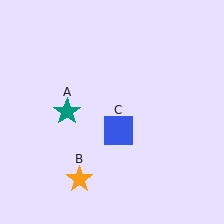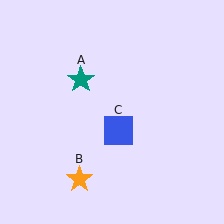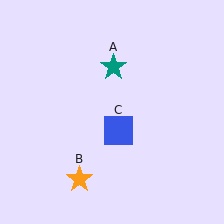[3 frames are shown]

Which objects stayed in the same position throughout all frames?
Orange star (object B) and blue square (object C) remained stationary.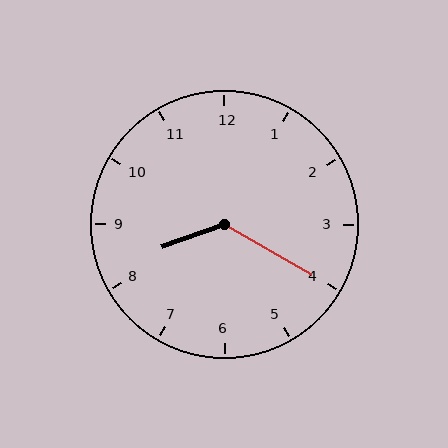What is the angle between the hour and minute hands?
Approximately 130 degrees.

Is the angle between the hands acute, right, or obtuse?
It is obtuse.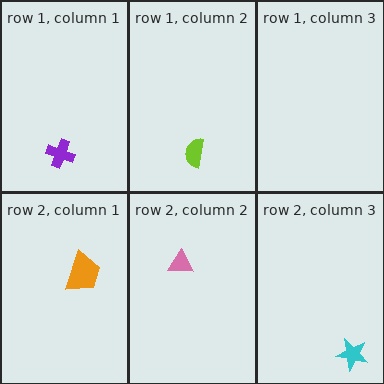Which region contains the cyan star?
The row 2, column 3 region.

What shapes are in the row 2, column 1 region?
The orange trapezoid.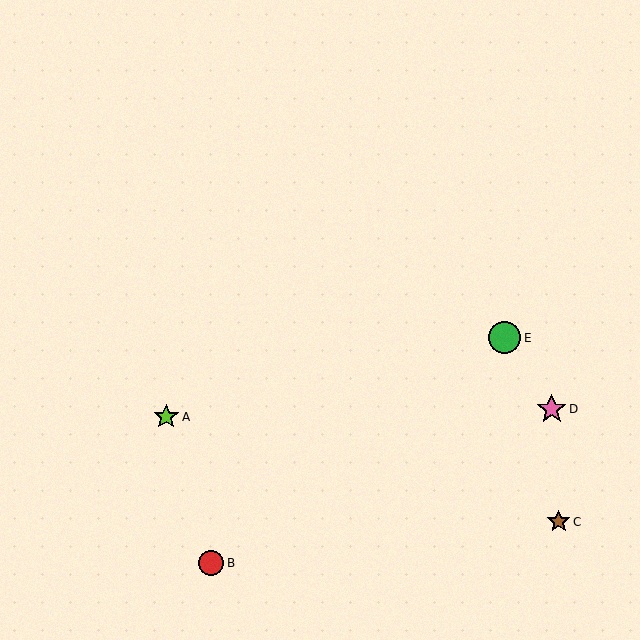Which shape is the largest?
The green circle (labeled E) is the largest.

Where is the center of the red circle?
The center of the red circle is at (211, 563).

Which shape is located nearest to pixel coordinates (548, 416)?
The pink star (labeled D) at (552, 409) is nearest to that location.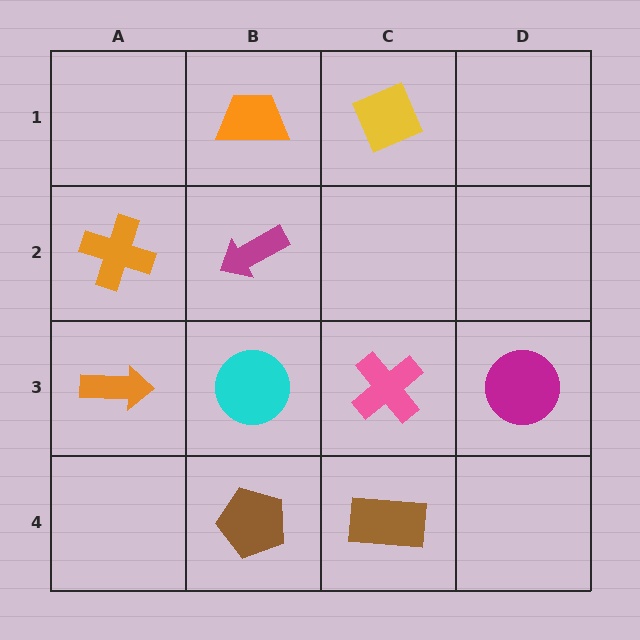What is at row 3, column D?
A magenta circle.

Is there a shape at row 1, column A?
No, that cell is empty.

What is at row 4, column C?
A brown rectangle.